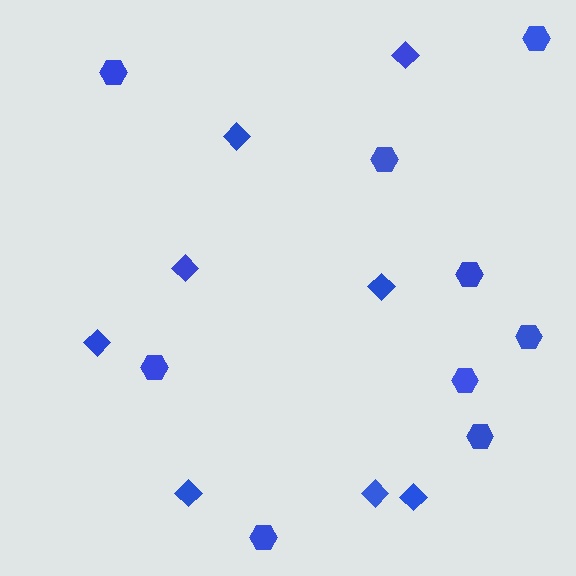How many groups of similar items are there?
There are 2 groups: one group of diamonds (8) and one group of hexagons (9).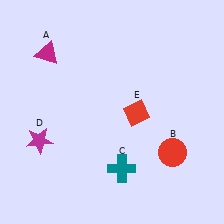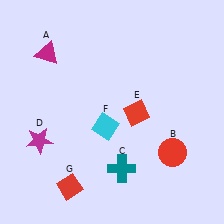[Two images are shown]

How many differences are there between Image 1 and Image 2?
There are 2 differences between the two images.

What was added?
A cyan diamond (F), a red diamond (G) were added in Image 2.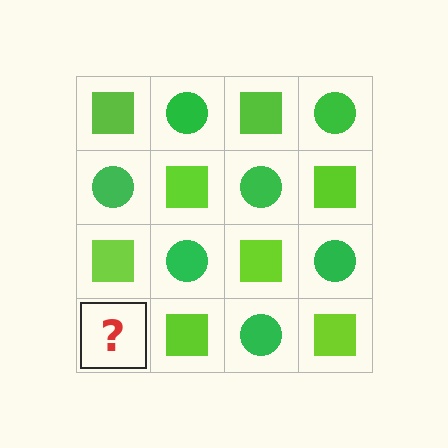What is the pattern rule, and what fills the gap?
The rule is that it alternates lime square and green circle in a checkerboard pattern. The gap should be filled with a green circle.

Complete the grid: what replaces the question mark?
The question mark should be replaced with a green circle.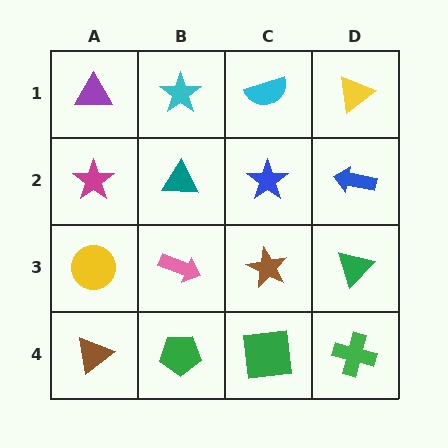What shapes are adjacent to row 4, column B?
A pink arrow (row 3, column B), a brown triangle (row 4, column A), a green square (row 4, column C).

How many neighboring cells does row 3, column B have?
4.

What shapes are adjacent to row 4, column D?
A green triangle (row 3, column D), a green square (row 4, column C).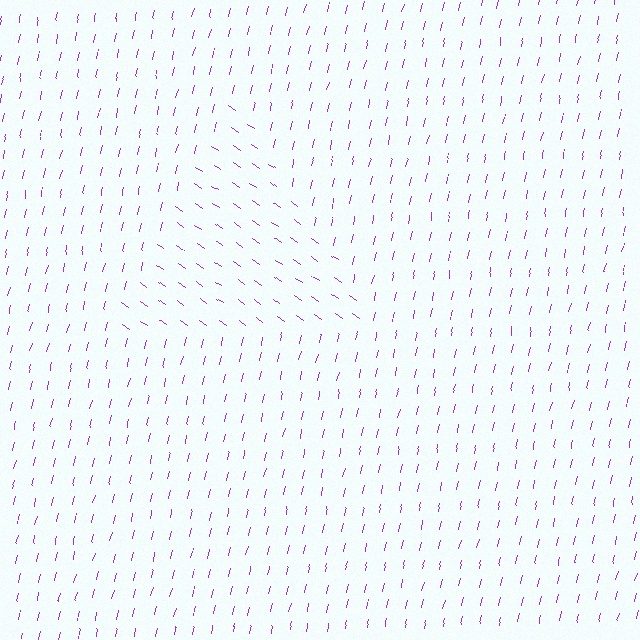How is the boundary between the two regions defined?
The boundary is defined purely by a change in line orientation (approximately 68 degrees difference). All lines are the same color and thickness.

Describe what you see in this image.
The image is filled with small purple line segments. A triangle region in the image has lines oriented differently from the surrounding lines, creating a visible texture boundary.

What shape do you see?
I see a triangle.